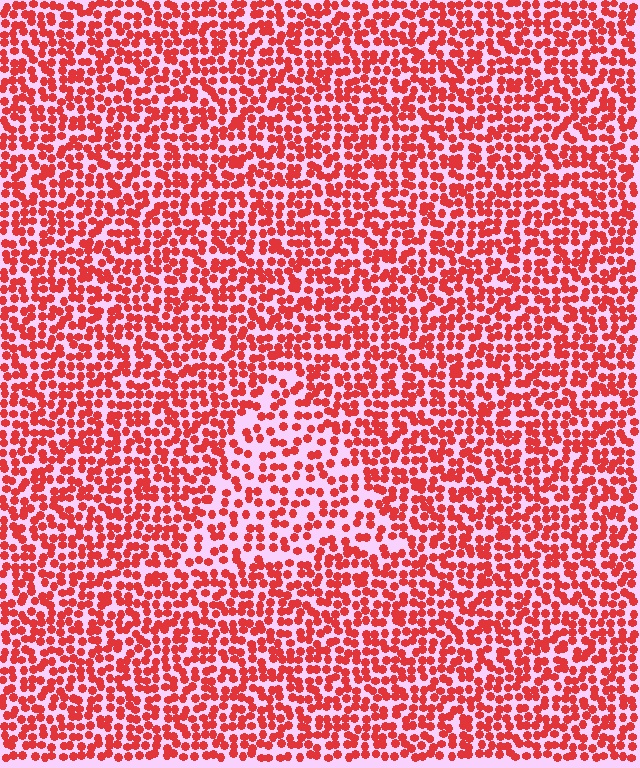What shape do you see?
I see a triangle.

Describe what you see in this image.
The image contains small red elements arranged at two different densities. A triangle-shaped region is visible where the elements are less densely packed than the surrounding area.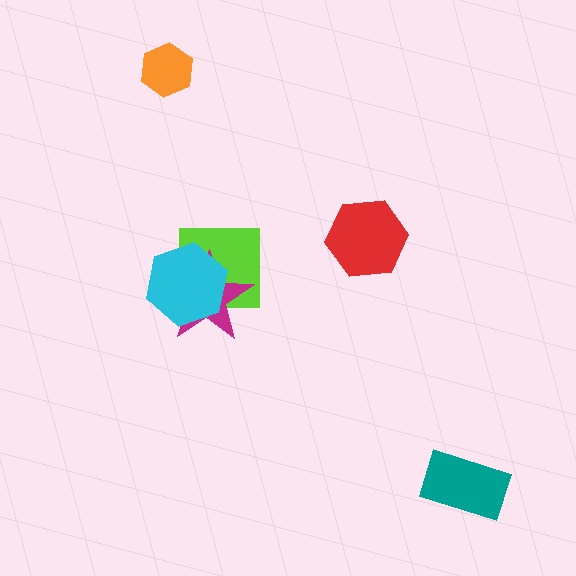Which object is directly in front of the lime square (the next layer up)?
The magenta star is directly in front of the lime square.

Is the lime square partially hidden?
Yes, it is partially covered by another shape.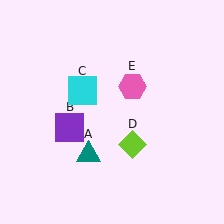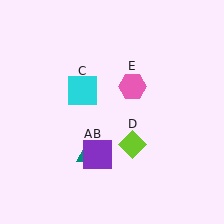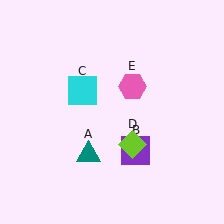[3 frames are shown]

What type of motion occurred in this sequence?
The purple square (object B) rotated counterclockwise around the center of the scene.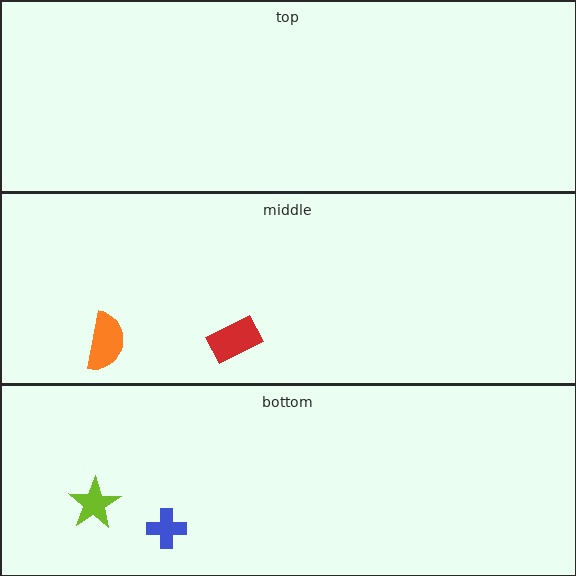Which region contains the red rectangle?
The middle region.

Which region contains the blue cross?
The bottom region.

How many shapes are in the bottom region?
2.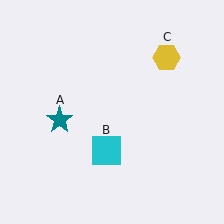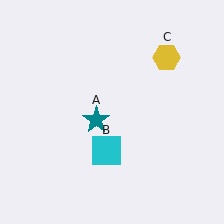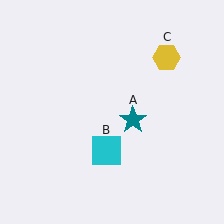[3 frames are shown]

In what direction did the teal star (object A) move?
The teal star (object A) moved right.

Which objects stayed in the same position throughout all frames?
Cyan square (object B) and yellow hexagon (object C) remained stationary.